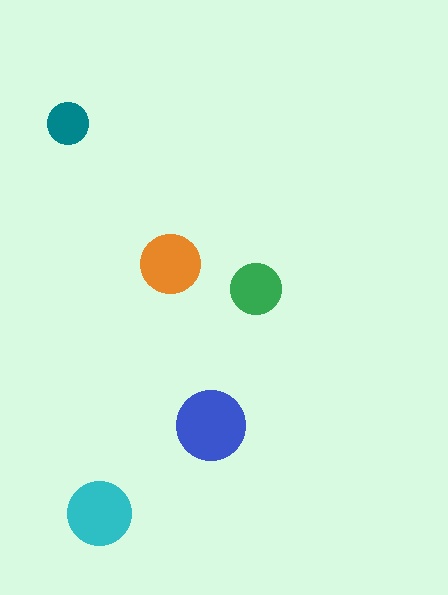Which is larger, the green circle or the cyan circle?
The cyan one.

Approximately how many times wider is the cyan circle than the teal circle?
About 1.5 times wider.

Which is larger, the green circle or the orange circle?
The orange one.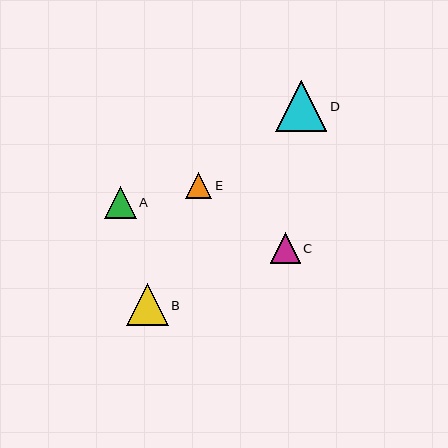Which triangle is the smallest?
Triangle E is the smallest with a size of approximately 26 pixels.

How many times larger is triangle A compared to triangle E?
Triangle A is approximately 1.2 times the size of triangle E.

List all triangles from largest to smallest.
From largest to smallest: D, B, A, C, E.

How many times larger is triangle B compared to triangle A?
Triangle B is approximately 1.3 times the size of triangle A.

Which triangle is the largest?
Triangle D is the largest with a size of approximately 51 pixels.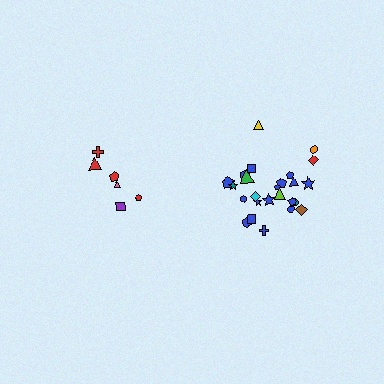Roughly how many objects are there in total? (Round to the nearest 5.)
Roughly 30 objects in total.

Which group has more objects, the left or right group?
The right group.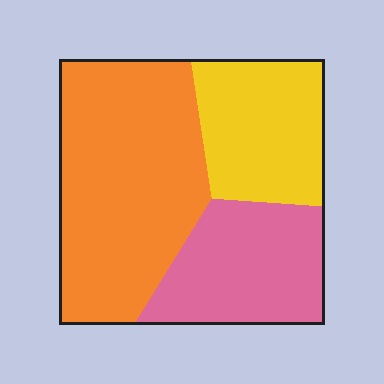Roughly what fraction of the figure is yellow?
Yellow covers around 25% of the figure.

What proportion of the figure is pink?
Pink takes up between a quarter and a half of the figure.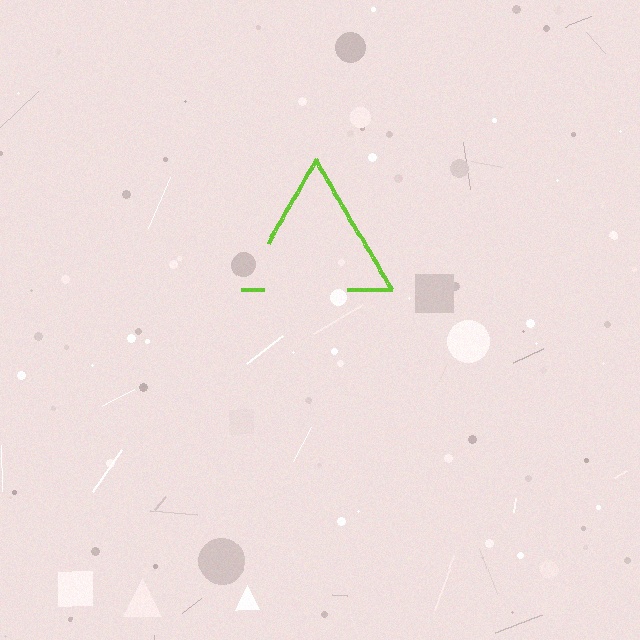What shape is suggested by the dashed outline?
The dashed outline suggests a triangle.